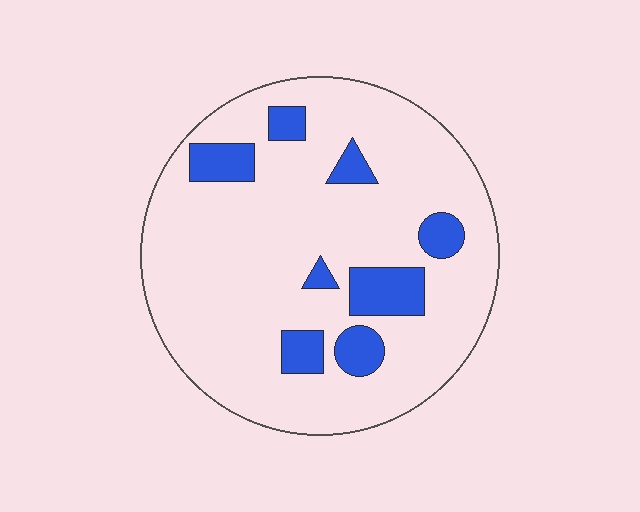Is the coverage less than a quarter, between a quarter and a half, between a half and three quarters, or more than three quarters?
Less than a quarter.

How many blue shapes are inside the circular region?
8.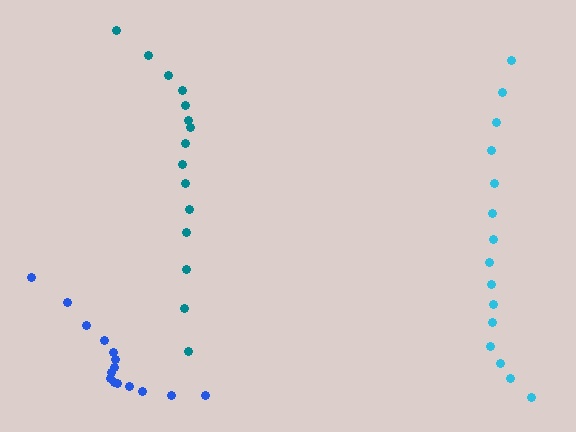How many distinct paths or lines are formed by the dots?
There are 3 distinct paths.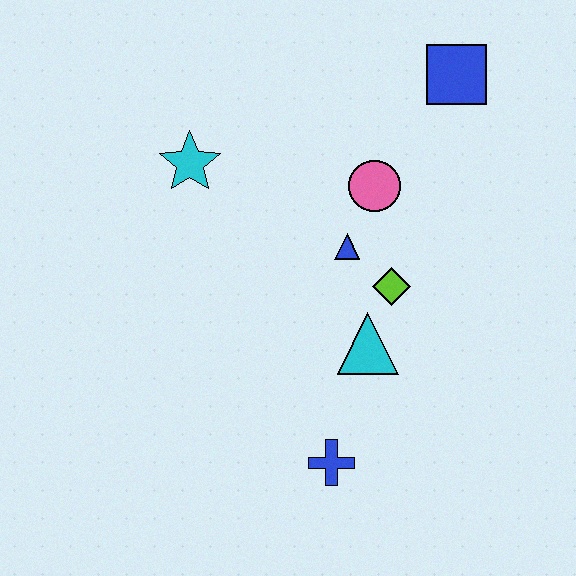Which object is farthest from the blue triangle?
The blue cross is farthest from the blue triangle.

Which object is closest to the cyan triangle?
The lime diamond is closest to the cyan triangle.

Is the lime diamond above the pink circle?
No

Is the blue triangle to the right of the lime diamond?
No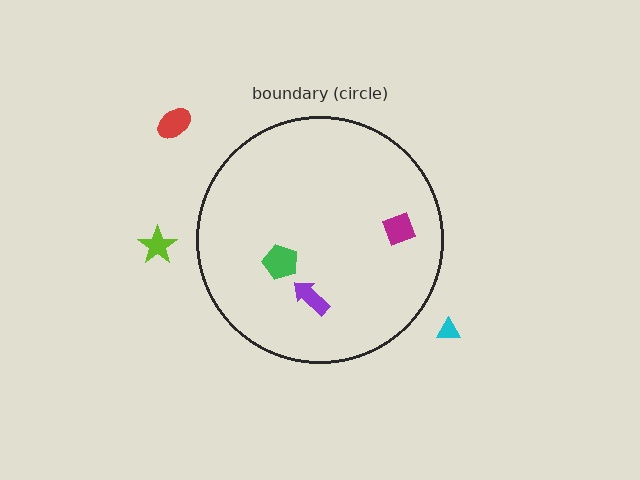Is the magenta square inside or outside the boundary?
Inside.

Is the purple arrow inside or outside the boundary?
Inside.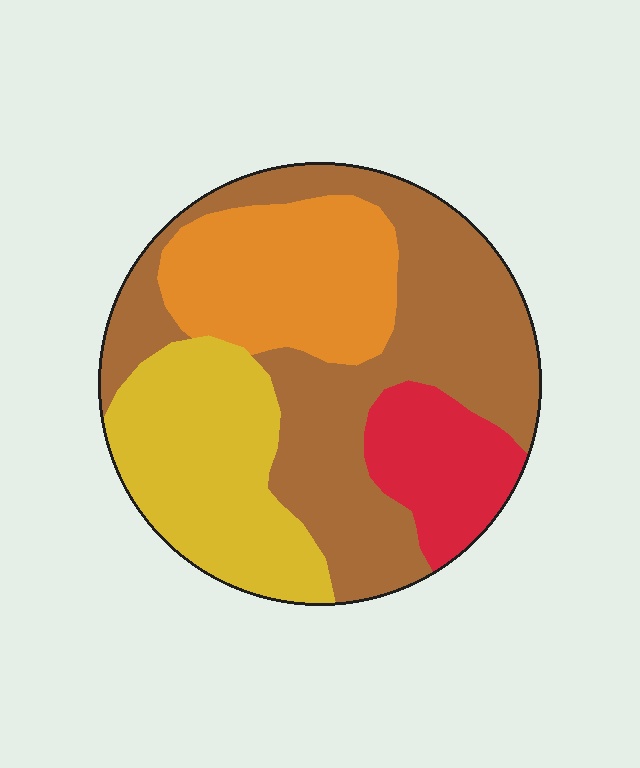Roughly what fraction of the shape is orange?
Orange takes up between a sixth and a third of the shape.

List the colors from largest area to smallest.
From largest to smallest: brown, yellow, orange, red.